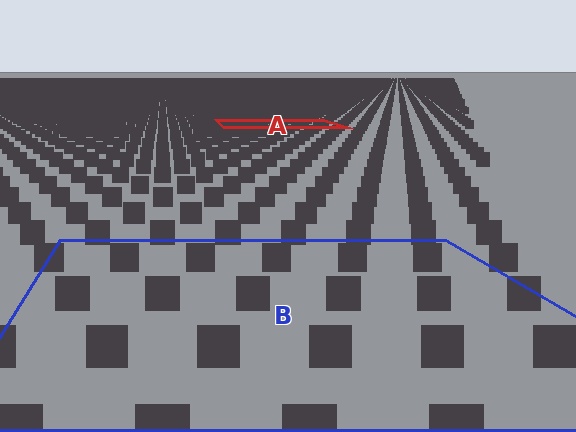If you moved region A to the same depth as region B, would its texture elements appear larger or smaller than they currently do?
They would appear larger. At a closer depth, the same texture elements are projected at a bigger on-screen size.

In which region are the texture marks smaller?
The texture marks are smaller in region A, because it is farther away.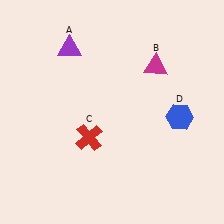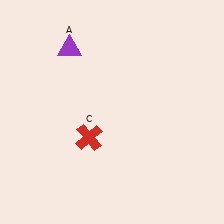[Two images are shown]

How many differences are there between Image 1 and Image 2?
There are 2 differences between the two images.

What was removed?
The magenta triangle (B), the blue hexagon (D) were removed in Image 2.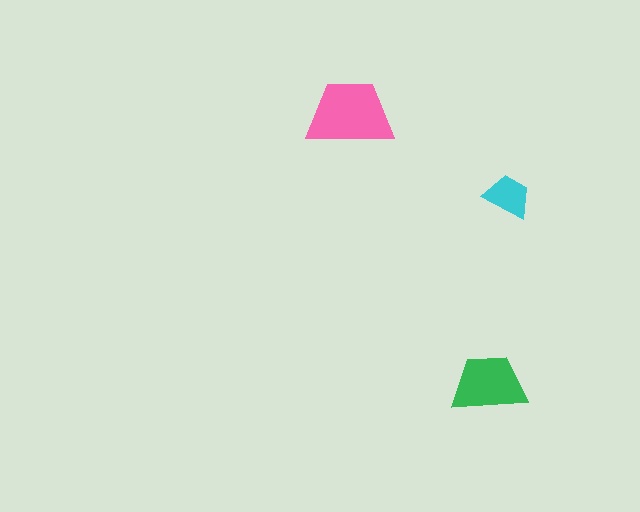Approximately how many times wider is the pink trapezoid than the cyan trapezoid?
About 2 times wider.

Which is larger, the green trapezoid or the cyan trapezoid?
The green one.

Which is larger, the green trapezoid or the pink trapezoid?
The pink one.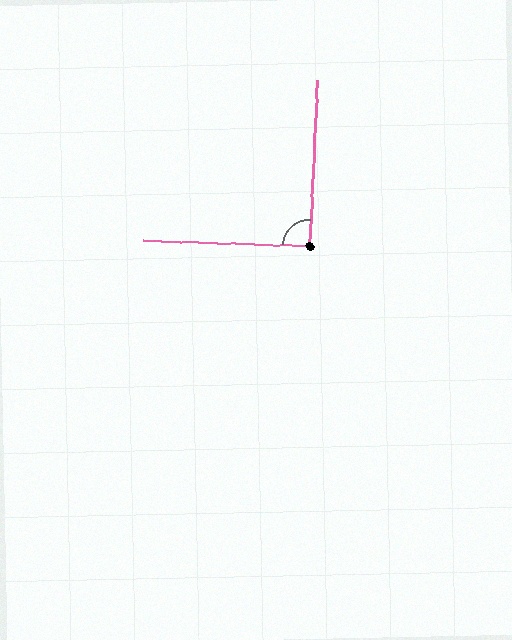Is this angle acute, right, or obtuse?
It is approximately a right angle.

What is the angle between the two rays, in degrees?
Approximately 91 degrees.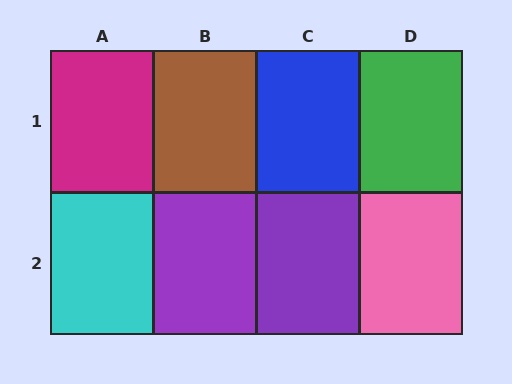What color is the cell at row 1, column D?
Green.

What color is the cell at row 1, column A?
Magenta.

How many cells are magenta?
1 cell is magenta.